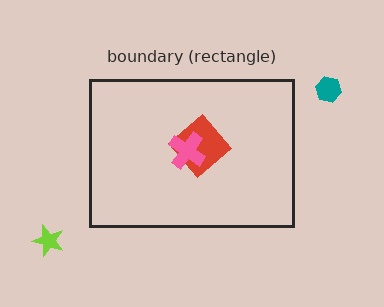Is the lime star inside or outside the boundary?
Outside.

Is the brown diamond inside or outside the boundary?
Inside.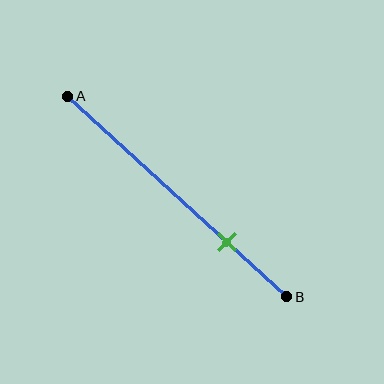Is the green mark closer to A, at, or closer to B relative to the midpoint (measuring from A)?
The green mark is closer to point B than the midpoint of segment AB.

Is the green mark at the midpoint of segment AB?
No, the mark is at about 75% from A, not at the 50% midpoint.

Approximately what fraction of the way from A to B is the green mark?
The green mark is approximately 75% of the way from A to B.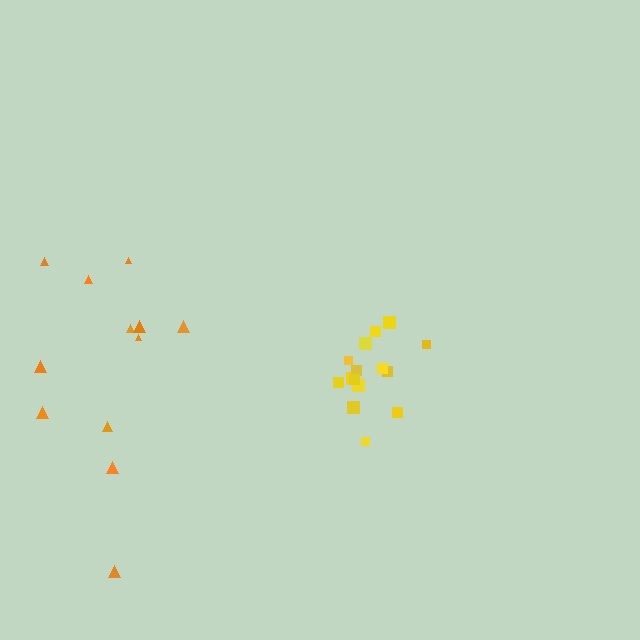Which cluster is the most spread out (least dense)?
Orange.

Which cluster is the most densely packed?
Yellow.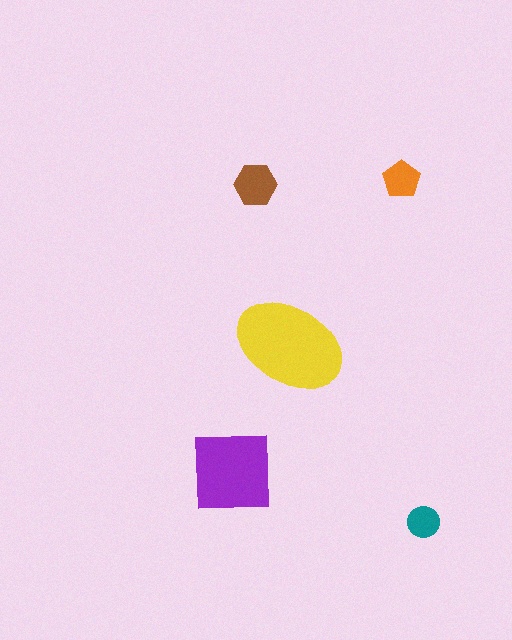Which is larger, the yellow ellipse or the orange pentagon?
The yellow ellipse.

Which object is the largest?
The yellow ellipse.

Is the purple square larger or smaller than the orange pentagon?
Larger.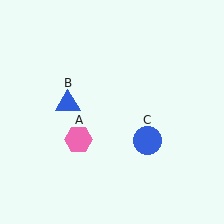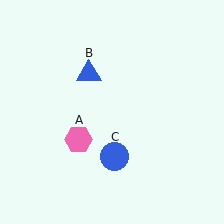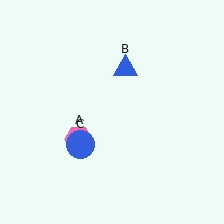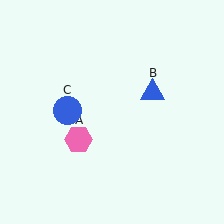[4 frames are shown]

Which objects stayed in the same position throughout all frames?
Pink hexagon (object A) remained stationary.